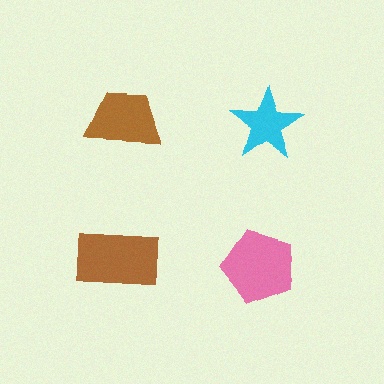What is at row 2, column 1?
A brown rectangle.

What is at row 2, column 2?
A pink pentagon.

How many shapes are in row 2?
2 shapes.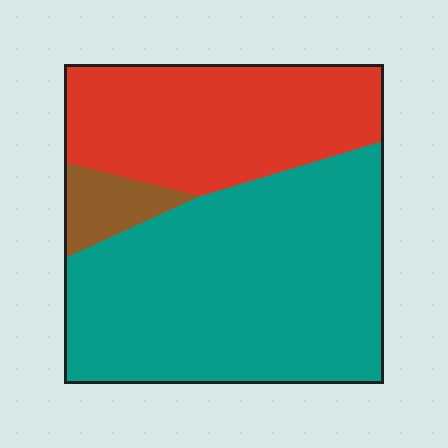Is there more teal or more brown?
Teal.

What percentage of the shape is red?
Red takes up between a quarter and a half of the shape.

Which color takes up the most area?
Teal, at roughly 60%.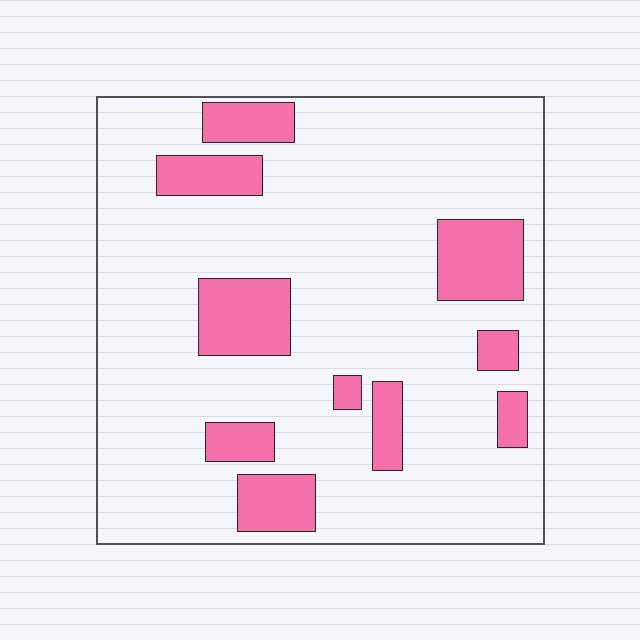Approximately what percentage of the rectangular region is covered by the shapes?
Approximately 20%.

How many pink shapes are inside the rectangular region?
10.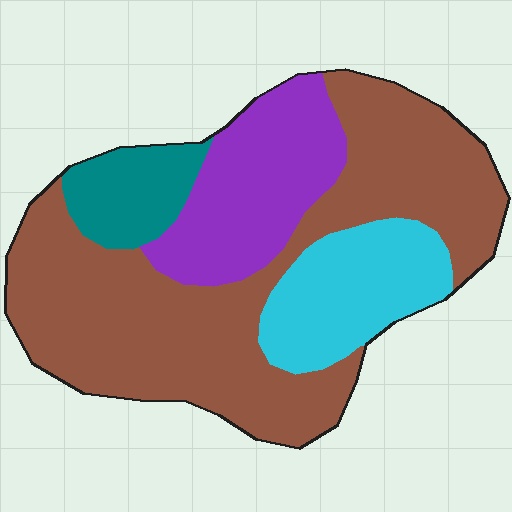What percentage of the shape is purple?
Purple covers 19% of the shape.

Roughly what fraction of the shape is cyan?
Cyan covers around 15% of the shape.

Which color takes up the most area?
Brown, at roughly 55%.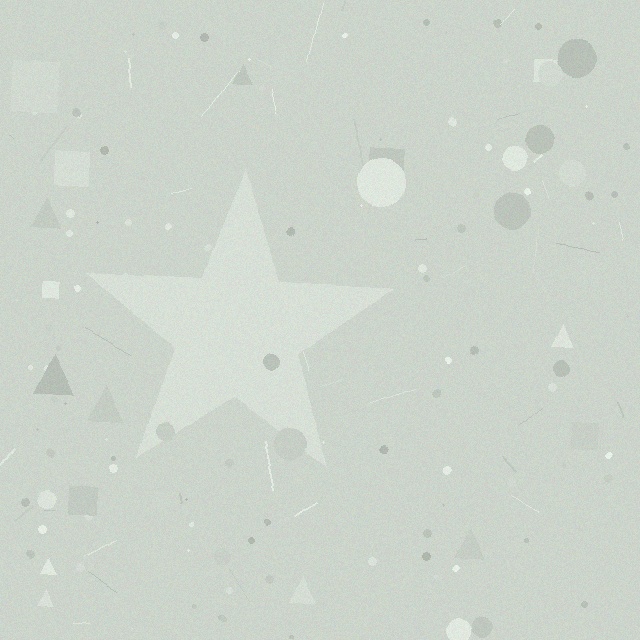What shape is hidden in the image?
A star is hidden in the image.